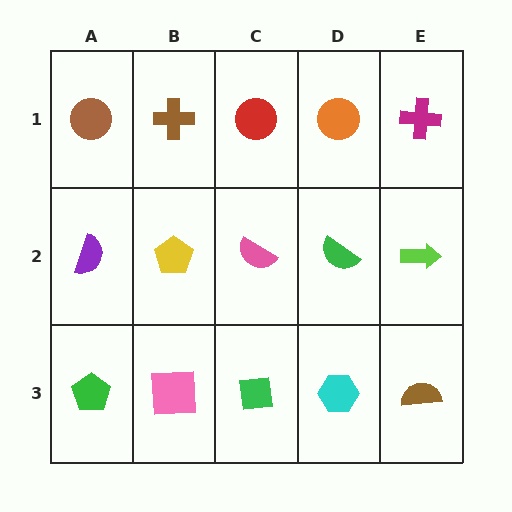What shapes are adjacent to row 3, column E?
A lime arrow (row 2, column E), a cyan hexagon (row 3, column D).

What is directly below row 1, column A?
A purple semicircle.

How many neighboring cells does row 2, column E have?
3.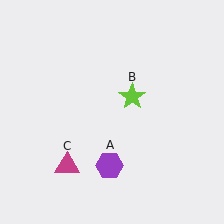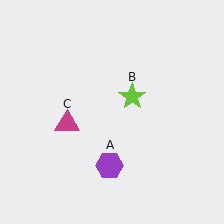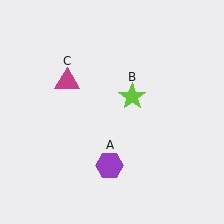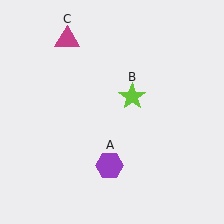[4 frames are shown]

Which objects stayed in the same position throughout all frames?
Purple hexagon (object A) and lime star (object B) remained stationary.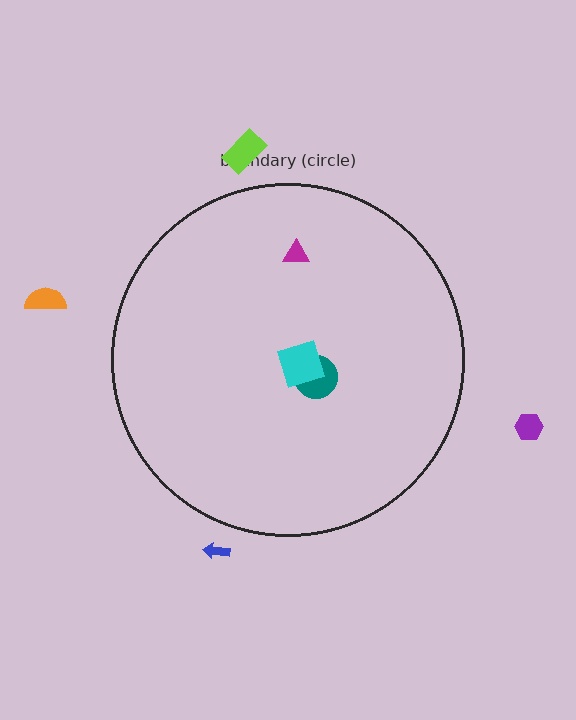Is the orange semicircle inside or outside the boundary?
Outside.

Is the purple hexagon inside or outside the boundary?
Outside.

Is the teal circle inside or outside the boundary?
Inside.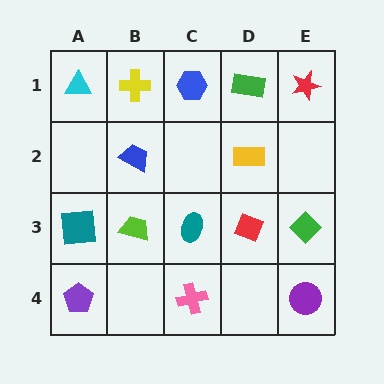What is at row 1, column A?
A cyan triangle.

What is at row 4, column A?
A purple pentagon.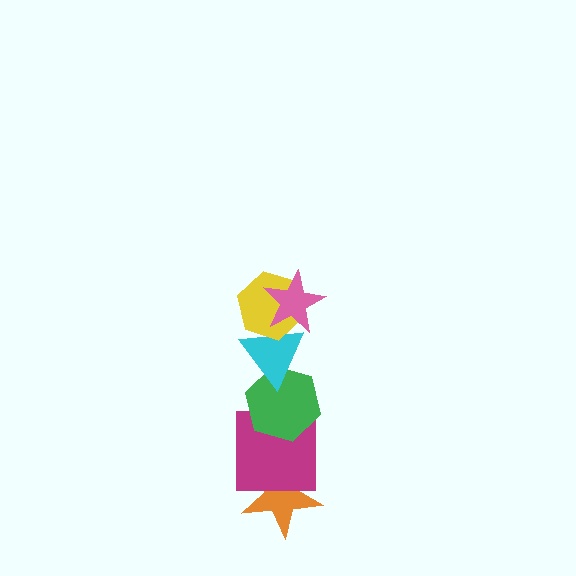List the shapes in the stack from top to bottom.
From top to bottom: the pink star, the yellow hexagon, the cyan triangle, the green hexagon, the magenta square, the orange star.